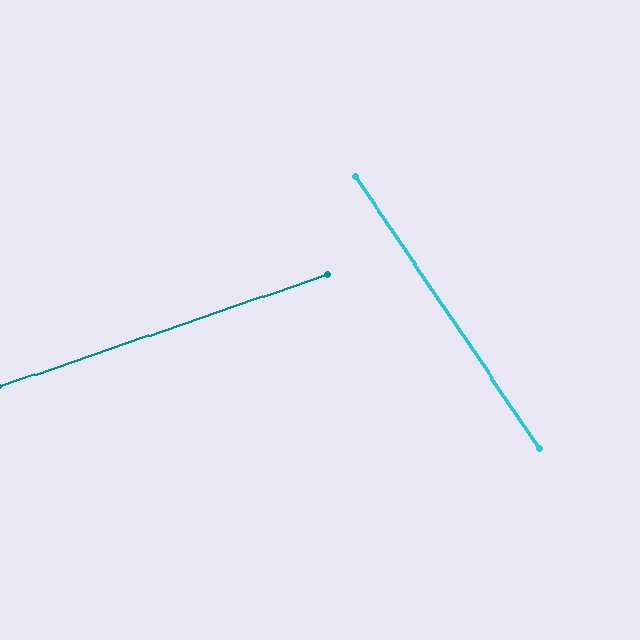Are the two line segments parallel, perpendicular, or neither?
Neither parallel nor perpendicular — they differ by about 75°.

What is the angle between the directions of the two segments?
Approximately 75 degrees.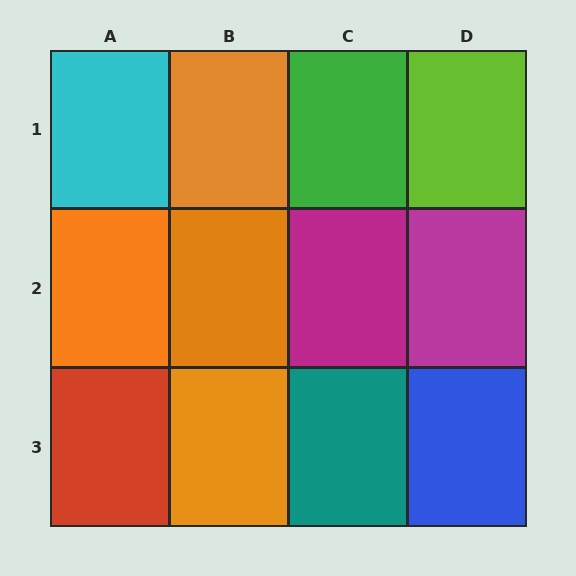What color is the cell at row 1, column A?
Cyan.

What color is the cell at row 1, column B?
Orange.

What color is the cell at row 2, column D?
Magenta.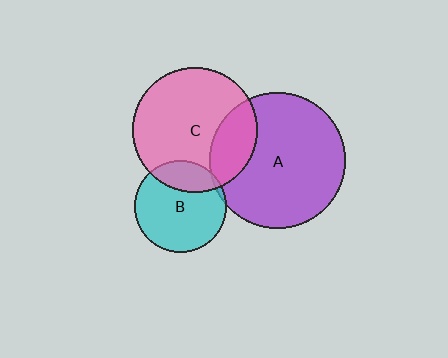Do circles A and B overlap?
Yes.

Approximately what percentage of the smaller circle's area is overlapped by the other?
Approximately 5%.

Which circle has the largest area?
Circle A (purple).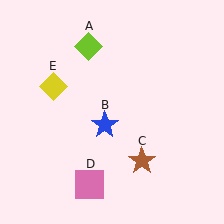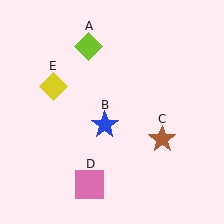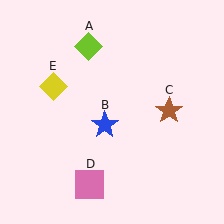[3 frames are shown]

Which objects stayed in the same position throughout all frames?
Lime diamond (object A) and blue star (object B) and pink square (object D) and yellow diamond (object E) remained stationary.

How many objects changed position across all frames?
1 object changed position: brown star (object C).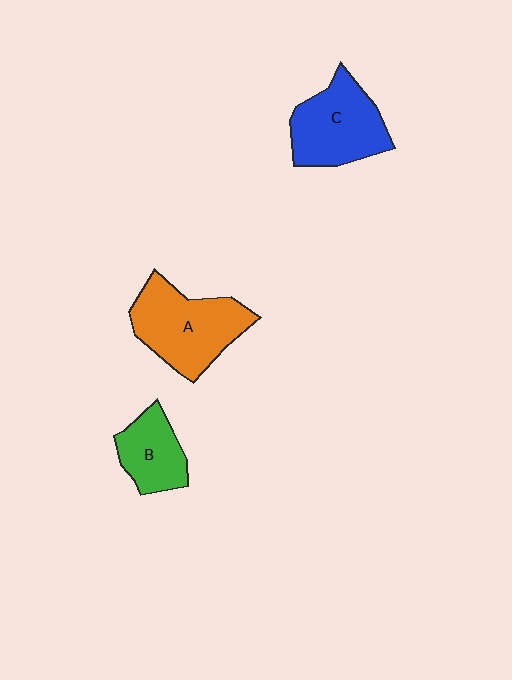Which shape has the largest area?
Shape A (orange).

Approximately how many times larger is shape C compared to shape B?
Approximately 1.5 times.